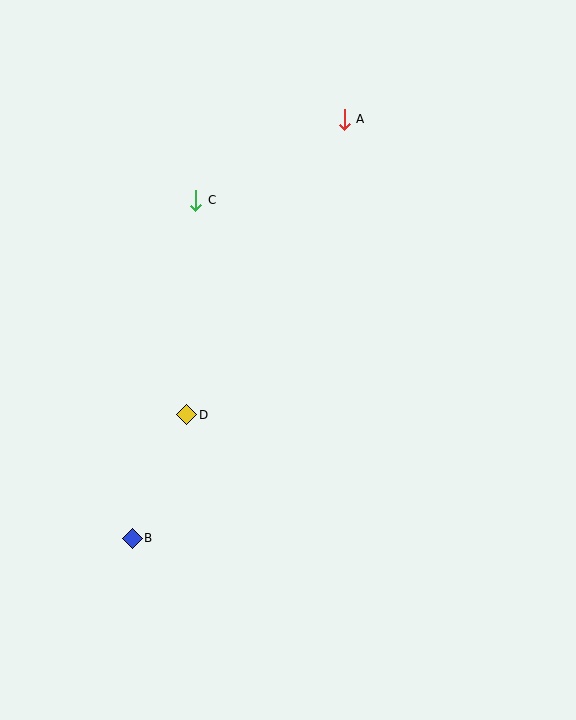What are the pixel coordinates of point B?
Point B is at (132, 538).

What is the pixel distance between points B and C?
The distance between B and C is 344 pixels.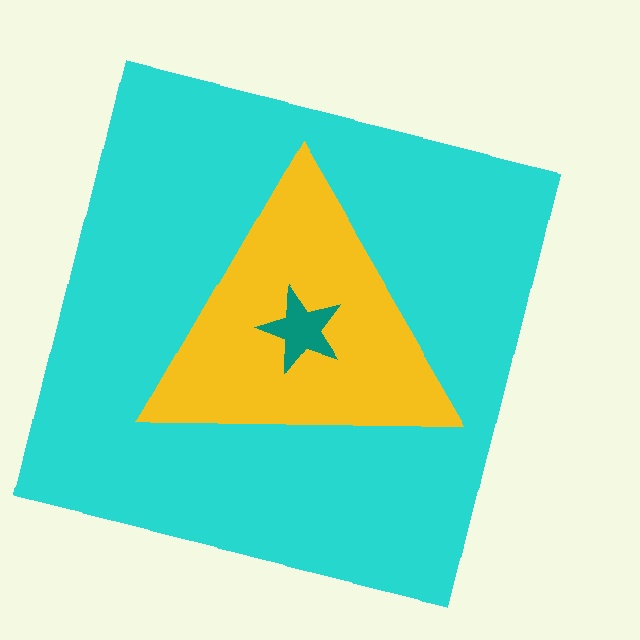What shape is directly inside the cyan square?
The yellow triangle.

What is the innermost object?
The teal star.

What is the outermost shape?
The cyan square.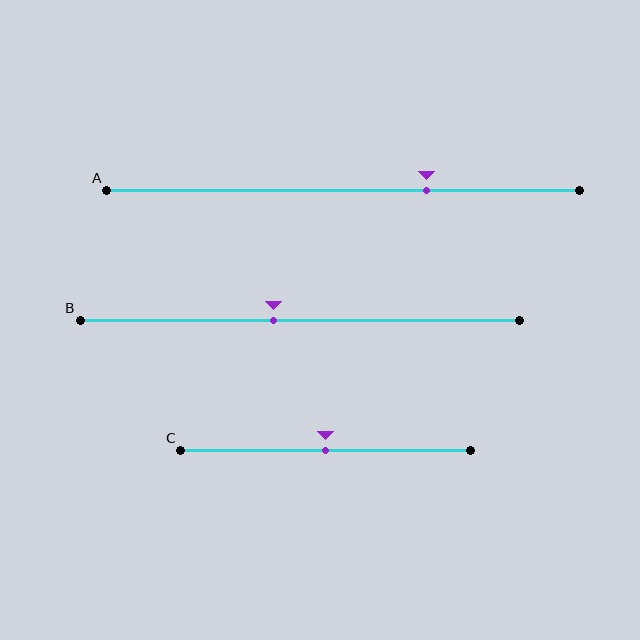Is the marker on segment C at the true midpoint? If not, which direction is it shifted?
Yes, the marker on segment C is at the true midpoint.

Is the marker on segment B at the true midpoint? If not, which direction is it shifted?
No, the marker on segment B is shifted to the left by about 6% of the segment length.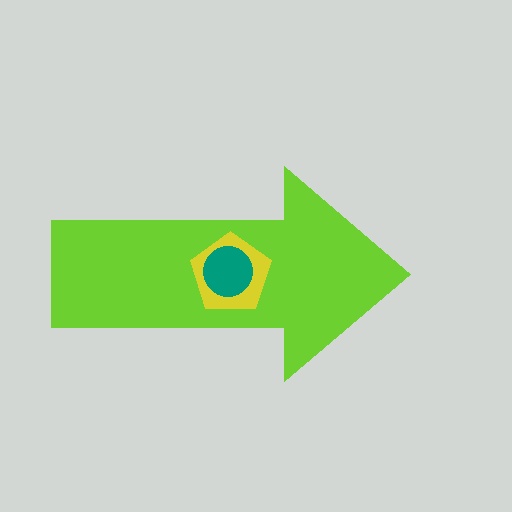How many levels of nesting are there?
3.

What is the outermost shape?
The lime arrow.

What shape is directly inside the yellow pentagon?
The teal circle.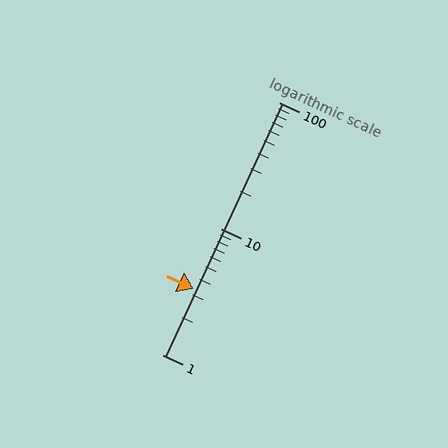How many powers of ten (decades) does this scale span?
The scale spans 2 decades, from 1 to 100.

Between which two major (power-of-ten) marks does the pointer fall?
The pointer is between 1 and 10.